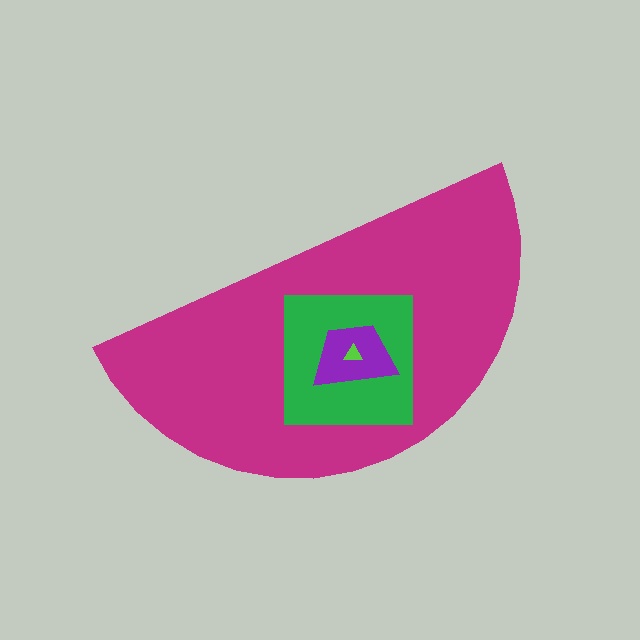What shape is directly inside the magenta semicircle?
The green square.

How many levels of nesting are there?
4.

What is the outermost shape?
The magenta semicircle.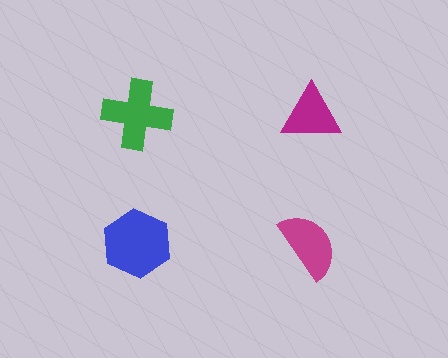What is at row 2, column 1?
A blue hexagon.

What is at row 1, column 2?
A magenta triangle.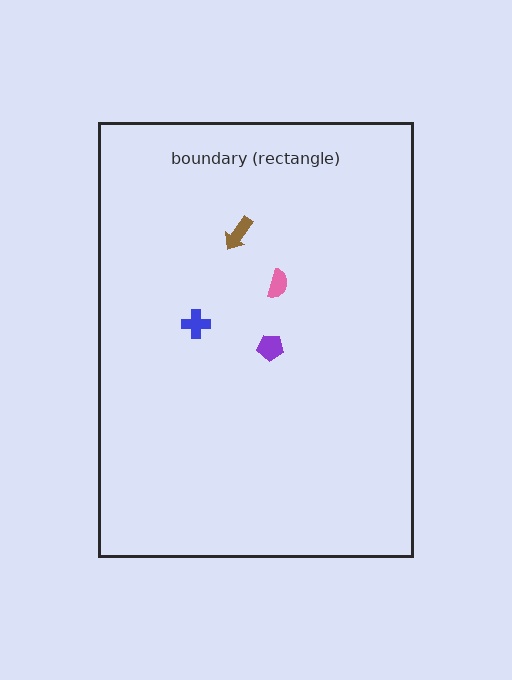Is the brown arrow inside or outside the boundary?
Inside.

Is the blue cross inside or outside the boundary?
Inside.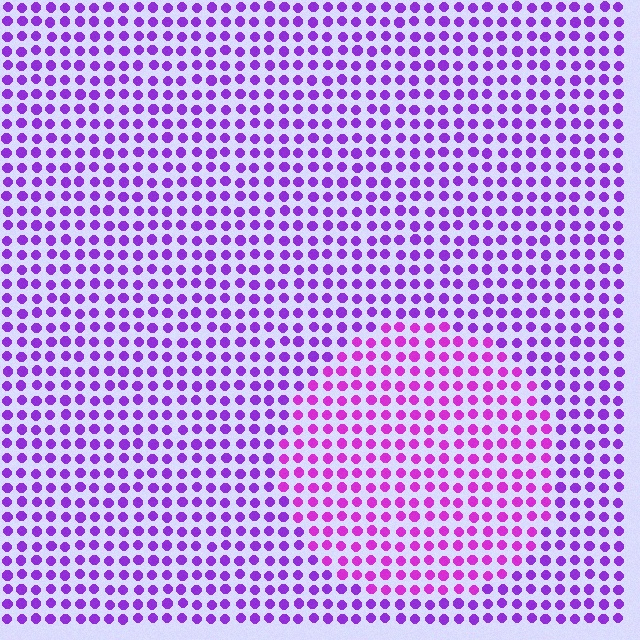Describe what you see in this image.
The image is filled with small purple elements in a uniform arrangement. A circle-shaped region is visible where the elements are tinted to a slightly different hue, forming a subtle color boundary.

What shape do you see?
I see a circle.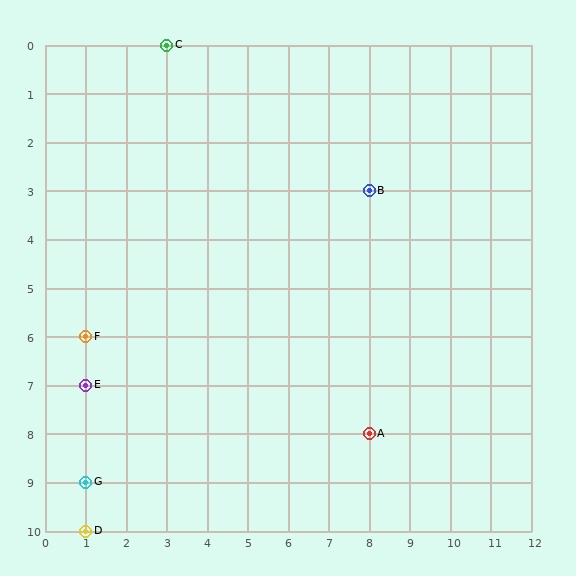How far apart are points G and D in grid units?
Points G and D are 1 row apart.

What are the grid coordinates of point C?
Point C is at grid coordinates (3, 0).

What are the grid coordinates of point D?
Point D is at grid coordinates (1, 10).